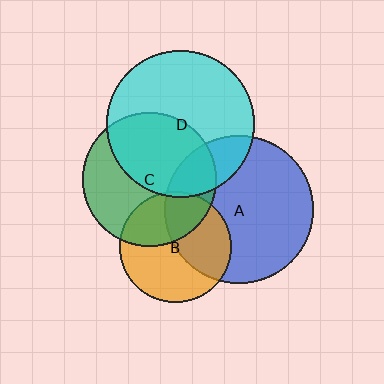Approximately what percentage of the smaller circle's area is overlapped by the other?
Approximately 20%.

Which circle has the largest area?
Circle A (blue).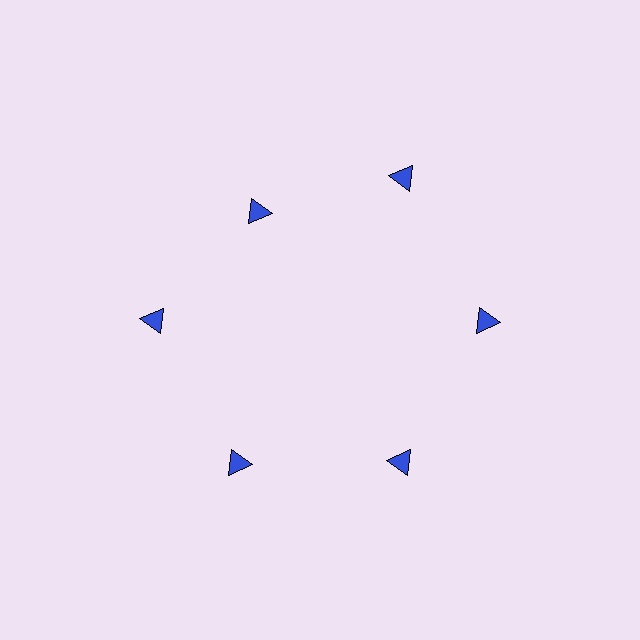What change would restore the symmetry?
The symmetry would be restored by moving it outward, back onto the ring so that all 6 triangles sit at equal angles and equal distance from the center.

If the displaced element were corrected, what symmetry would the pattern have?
It would have 6-fold rotational symmetry — the pattern would map onto itself every 60 degrees.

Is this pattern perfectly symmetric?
No. The 6 blue triangles are arranged in a ring, but one element near the 11 o'clock position is pulled inward toward the center, breaking the 6-fold rotational symmetry.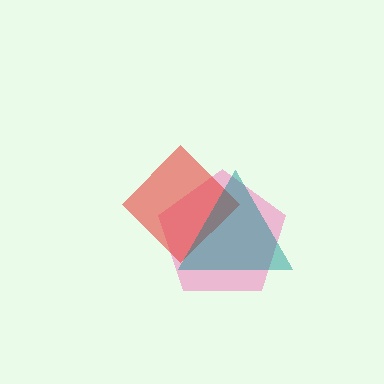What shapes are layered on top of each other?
The layered shapes are: a pink pentagon, a red diamond, a teal triangle.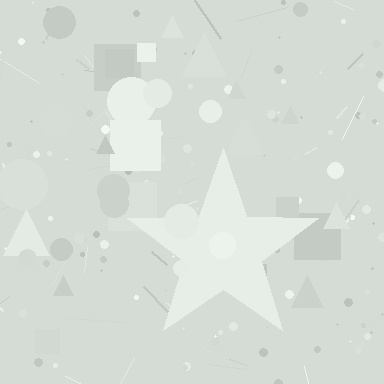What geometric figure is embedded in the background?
A star is embedded in the background.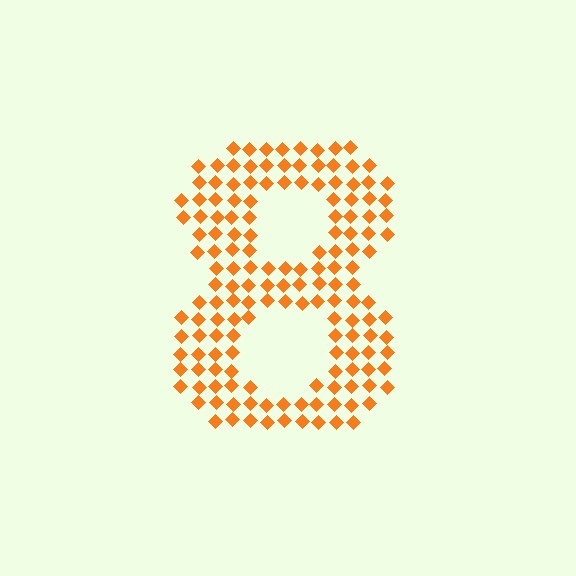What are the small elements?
The small elements are diamonds.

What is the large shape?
The large shape is the digit 8.